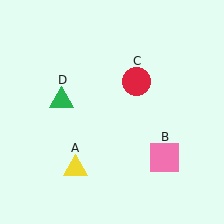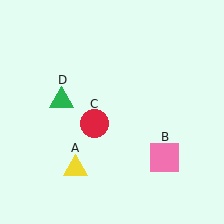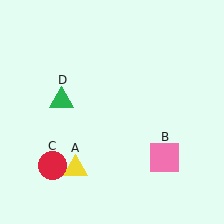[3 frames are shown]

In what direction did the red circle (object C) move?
The red circle (object C) moved down and to the left.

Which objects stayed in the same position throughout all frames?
Yellow triangle (object A) and pink square (object B) and green triangle (object D) remained stationary.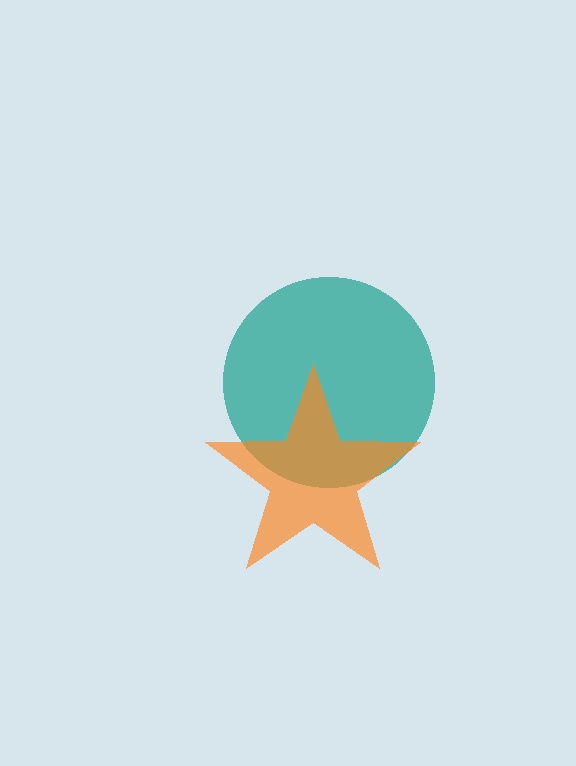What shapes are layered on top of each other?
The layered shapes are: a teal circle, an orange star.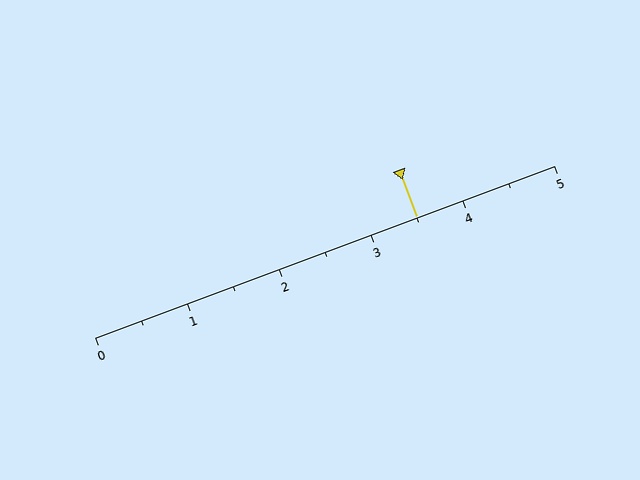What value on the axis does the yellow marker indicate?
The marker indicates approximately 3.5.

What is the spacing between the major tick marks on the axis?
The major ticks are spaced 1 apart.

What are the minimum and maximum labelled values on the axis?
The axis runs from 0 to 5.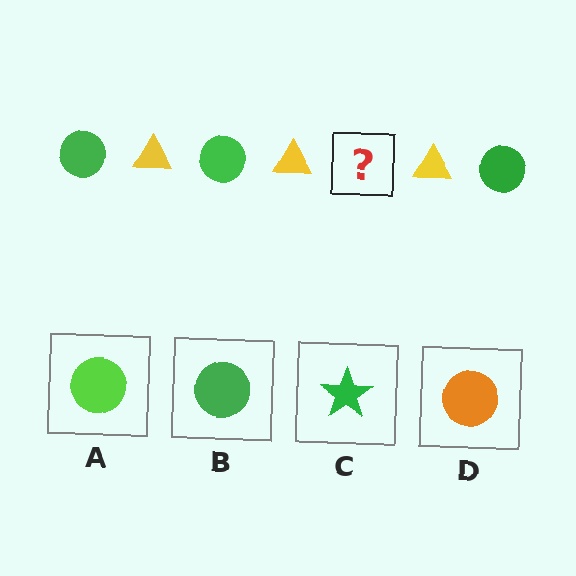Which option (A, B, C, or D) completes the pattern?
B.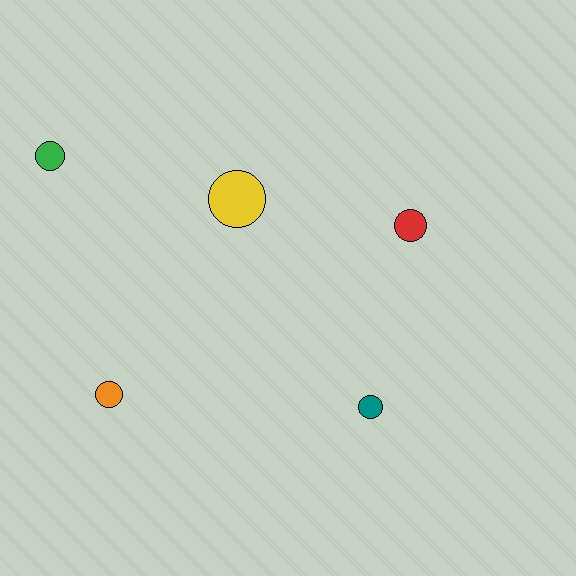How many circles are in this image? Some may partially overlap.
There are 5 circles.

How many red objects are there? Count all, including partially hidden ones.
There is 1 red object.